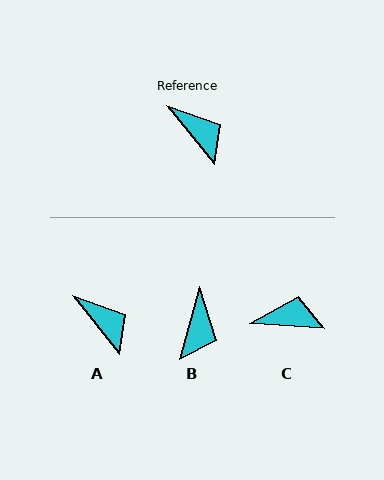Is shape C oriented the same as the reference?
No, it is off by about 47 degrees.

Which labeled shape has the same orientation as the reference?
A.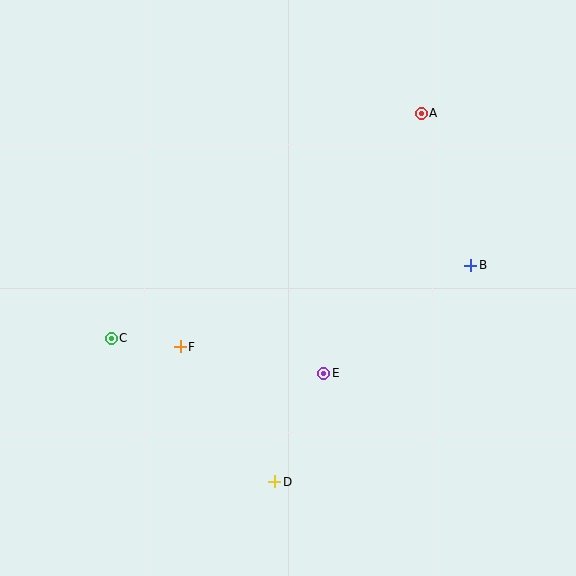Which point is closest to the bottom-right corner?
Point D is closest to the bottom-right corner.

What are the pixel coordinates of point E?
Point E is at (324, 373).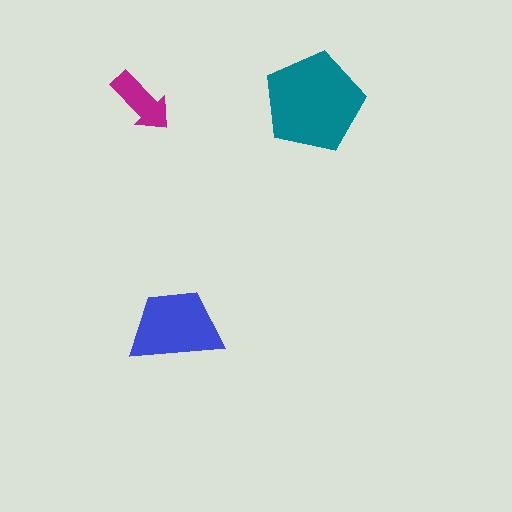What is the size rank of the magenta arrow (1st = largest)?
3rd.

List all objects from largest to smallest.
The teal pentagon, the blue trapezoid, the magenta arrow.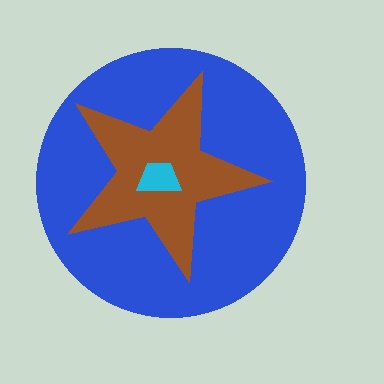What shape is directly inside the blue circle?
The brown star.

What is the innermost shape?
The cyan trapezoid.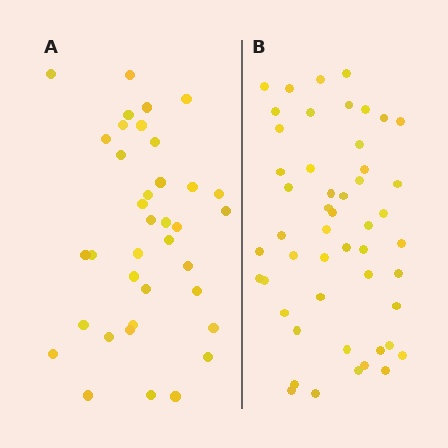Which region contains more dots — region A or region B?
Region B (the right region) has more dots.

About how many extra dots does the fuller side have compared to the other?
Region B has approximately 15 more dots than region A.